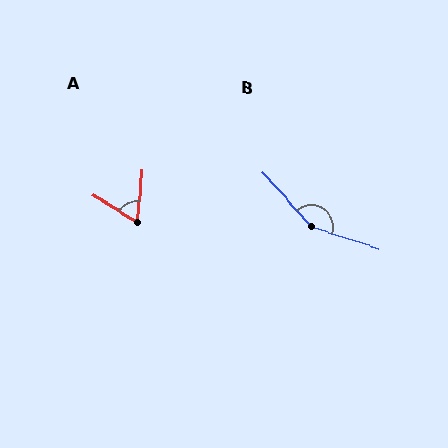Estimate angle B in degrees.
Approximately 150 degrees.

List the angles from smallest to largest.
A (63°), B (150°).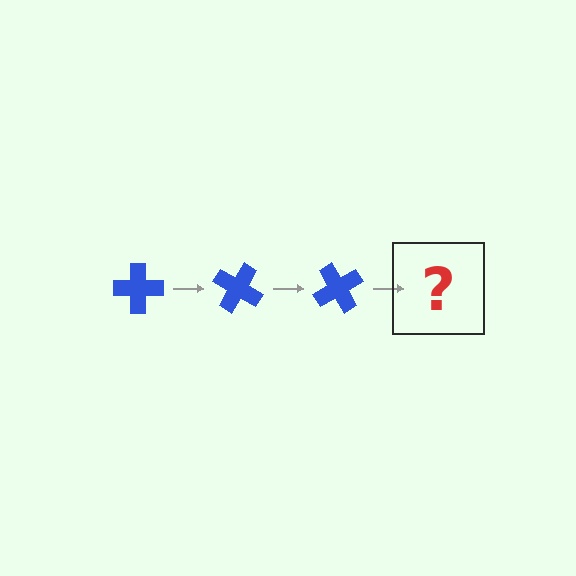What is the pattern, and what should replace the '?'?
The pattern is that the cross rotates 30 degrees each step. The '?' should be a blue cross rotated 90 degrees.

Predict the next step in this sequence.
The next step is a blue cross rotated 90 degrees.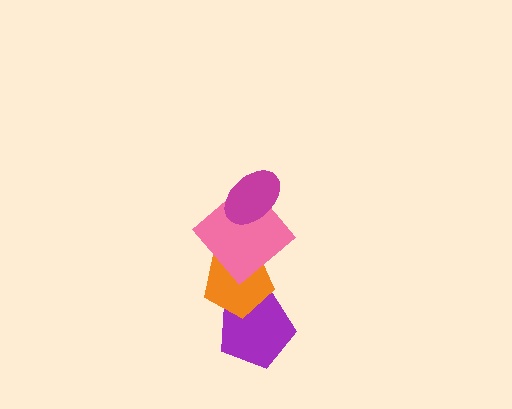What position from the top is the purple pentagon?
The purple pentagon is 4th from the top.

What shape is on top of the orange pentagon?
The pink diamond is on top of the orange pentagon.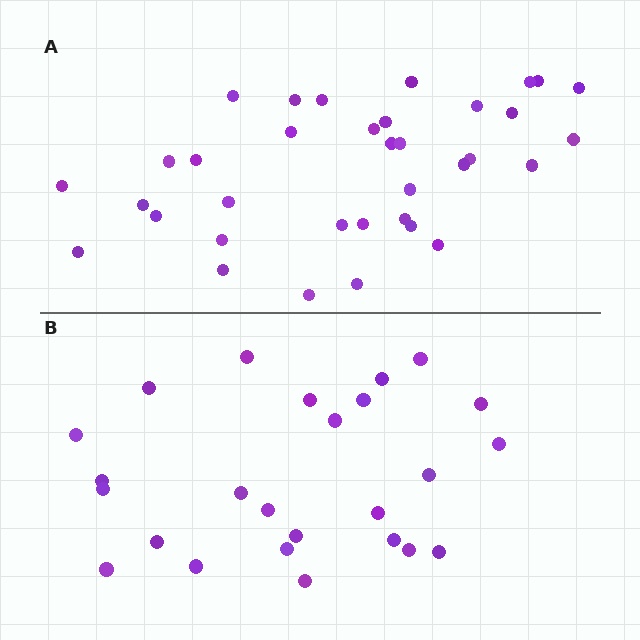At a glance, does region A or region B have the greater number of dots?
Region A (the top region) has more dots.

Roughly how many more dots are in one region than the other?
Region A has roughly 10 or so more dots than region B.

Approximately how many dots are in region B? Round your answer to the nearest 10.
About 20 dots. (The exact count is 25, which rounds to 20.)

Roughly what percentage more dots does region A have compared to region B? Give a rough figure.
About 40% more.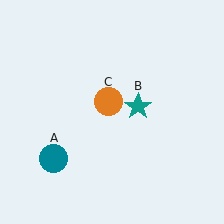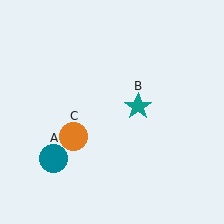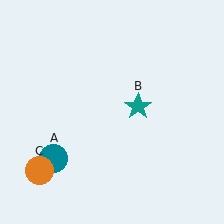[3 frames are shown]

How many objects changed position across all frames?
1 object changed position: orange circle (object C).